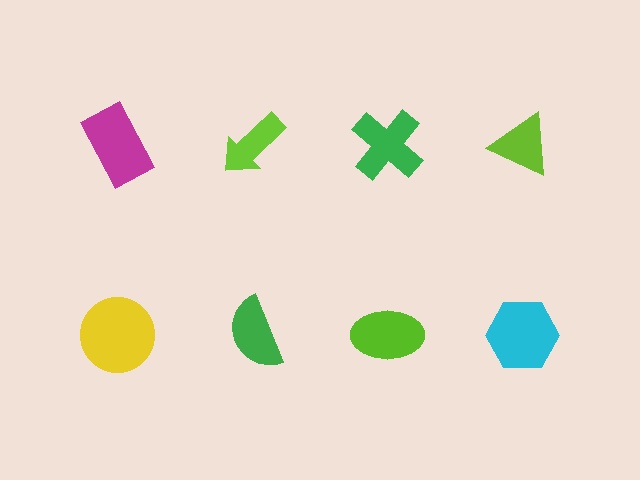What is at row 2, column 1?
A yellow circle.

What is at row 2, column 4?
A cyan hexagon.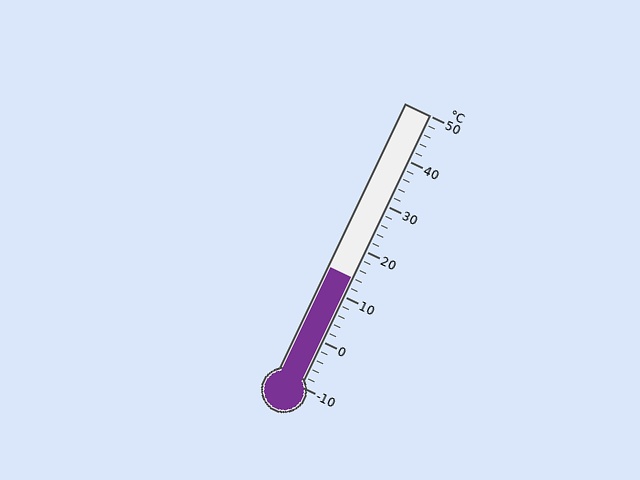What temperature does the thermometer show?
The thermometer shows approximately 14°C.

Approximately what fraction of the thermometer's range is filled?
The thermometer is filled to approximately 40% of its range.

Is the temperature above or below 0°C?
The temperature is above 0°C.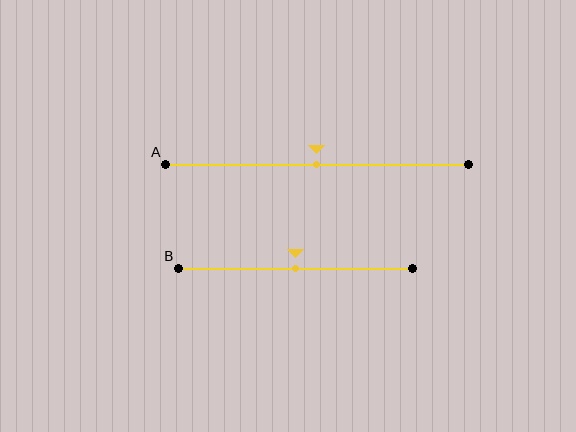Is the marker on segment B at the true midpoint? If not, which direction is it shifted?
Yes, the marker on segment B is at the true midpoint.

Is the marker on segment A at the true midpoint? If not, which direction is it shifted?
Yes, the marker on segment A is at the true midpoint.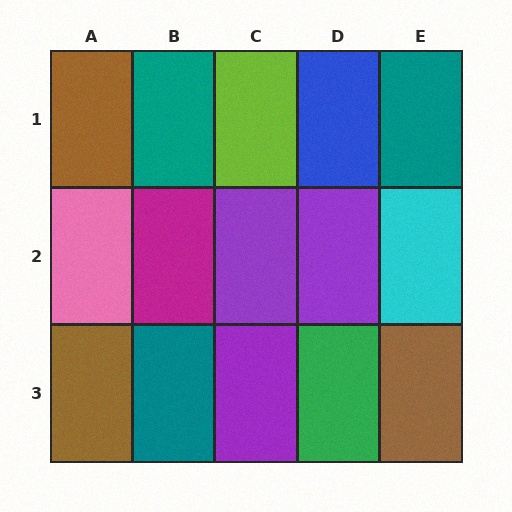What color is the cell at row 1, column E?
Teal.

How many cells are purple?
3 cells are purple.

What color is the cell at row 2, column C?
Purple.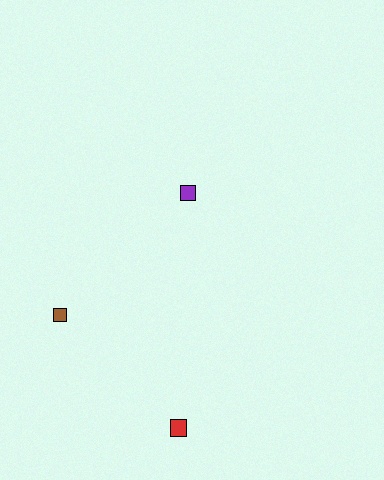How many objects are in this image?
There are 3 objects.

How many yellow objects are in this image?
There are no yellow objects.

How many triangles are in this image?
There are no triangles.